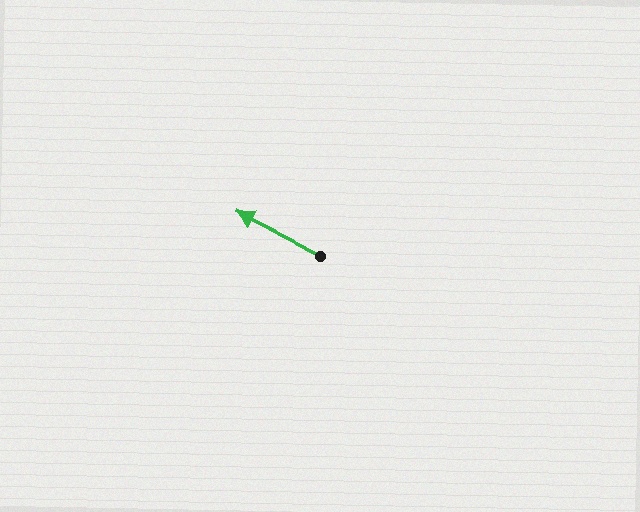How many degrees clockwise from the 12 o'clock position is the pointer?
Approximately 297 degrees.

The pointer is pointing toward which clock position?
Roughly 10 o'clock.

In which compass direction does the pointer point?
Northwest.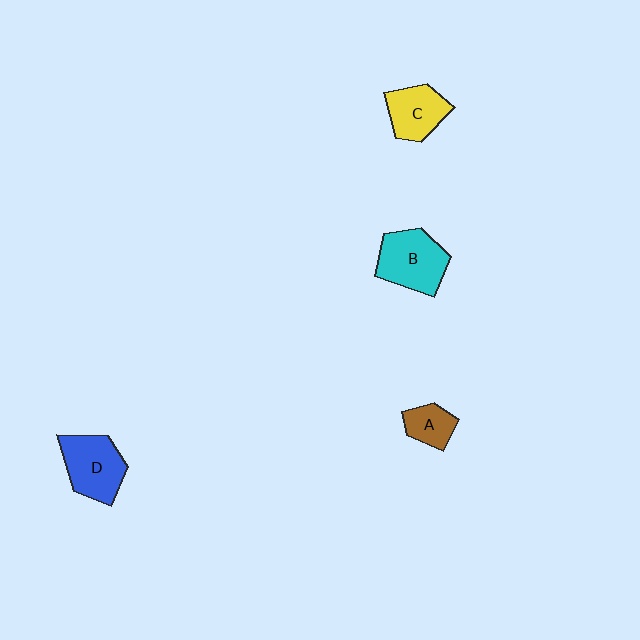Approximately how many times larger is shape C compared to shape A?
Approximately 1.6 times.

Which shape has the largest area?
Shape B (cyan).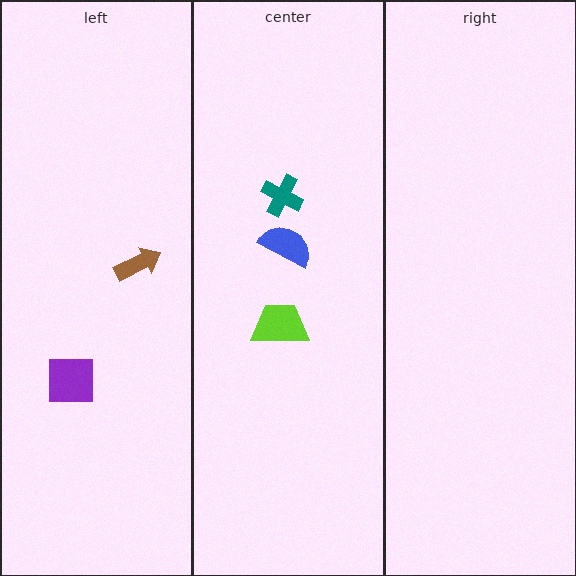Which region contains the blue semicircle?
The center region.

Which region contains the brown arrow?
The left region.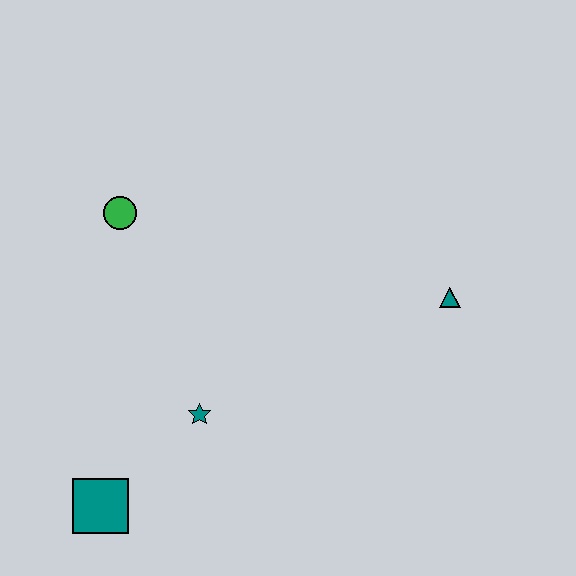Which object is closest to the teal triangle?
The teal star is closest to the teal triangle.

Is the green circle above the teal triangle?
Yes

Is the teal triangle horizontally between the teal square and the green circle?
No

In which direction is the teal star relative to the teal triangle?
The teal star is to the left of the teal triangle.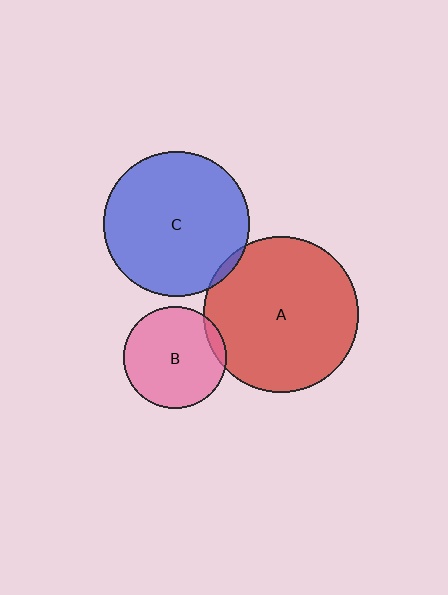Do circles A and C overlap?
Yes.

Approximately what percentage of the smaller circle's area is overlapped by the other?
Approximately 5%.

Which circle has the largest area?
Circle A (red).